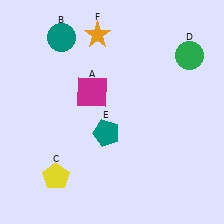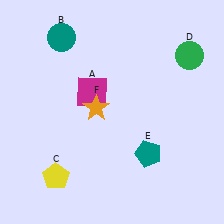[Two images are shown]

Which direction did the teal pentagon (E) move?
The teal pentagon (E) moved right.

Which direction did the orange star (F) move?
The orange star (F) moved down.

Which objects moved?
The objects that moved are: the teal pentagon (E), the orange star (F).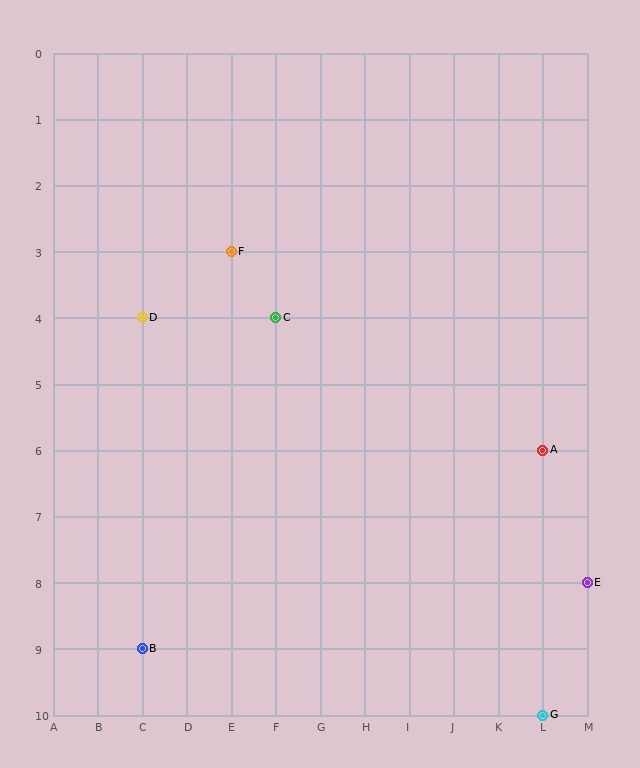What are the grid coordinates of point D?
Point D is at grid coordinates (C, 4).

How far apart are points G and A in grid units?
Points G and A are 4 rows apart.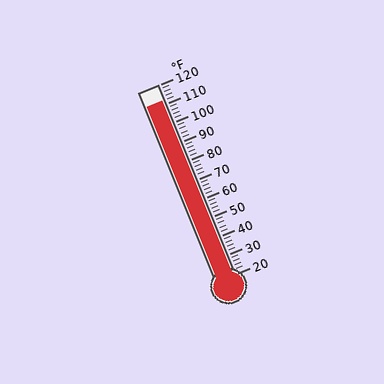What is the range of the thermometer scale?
The thermometer scale ranges from 20°F to 120°F.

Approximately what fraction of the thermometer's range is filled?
The thermometer is filled to approximately 90% of its range.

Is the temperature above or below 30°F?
The temperature is above 30°F.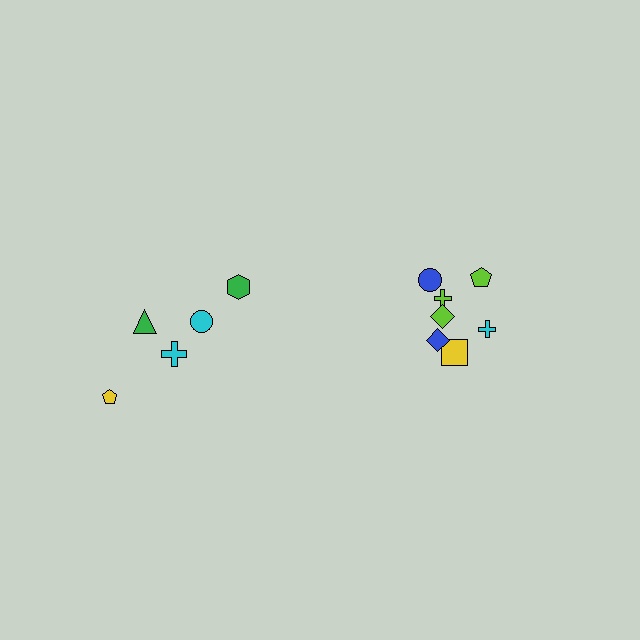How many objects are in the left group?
There are 5 objects.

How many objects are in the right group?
There are 7 objects.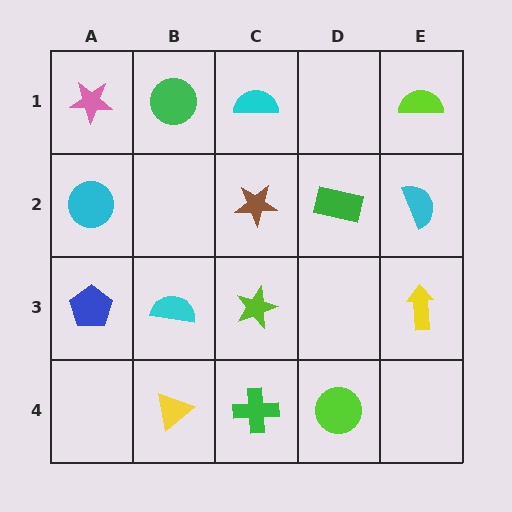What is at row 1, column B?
A green circle.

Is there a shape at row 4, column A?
No, that cell is empty.